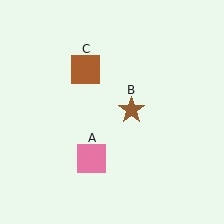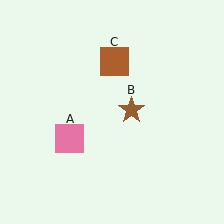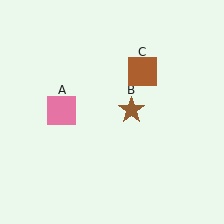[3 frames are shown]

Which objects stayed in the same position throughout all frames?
Brown star (object B) remained stationary.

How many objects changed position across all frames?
2 objects changed position: pink square (object A), brown square (object C).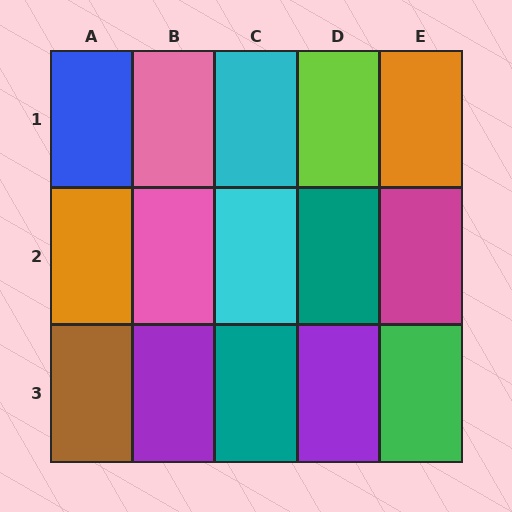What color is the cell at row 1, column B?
Pink.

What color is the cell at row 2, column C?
Cyan.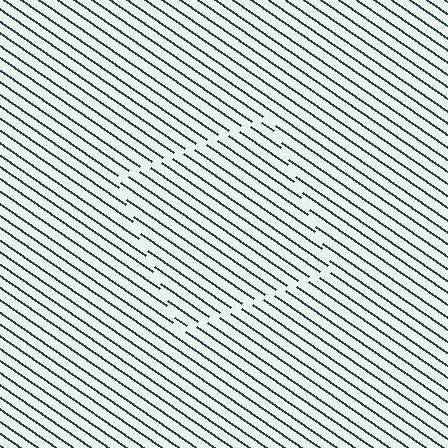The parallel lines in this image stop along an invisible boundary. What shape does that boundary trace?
An illusory square. The interior of the shape contains the same grating, shifted by half a period — the contour is defined by the phase discontinuity where line-ends from the inner and outer gratings abut.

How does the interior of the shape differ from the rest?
The interior of the shape contains the same grating, shifted by half a period — the contour is defined by the phase discontinuity where line-ends from the inner and outer gratings abut.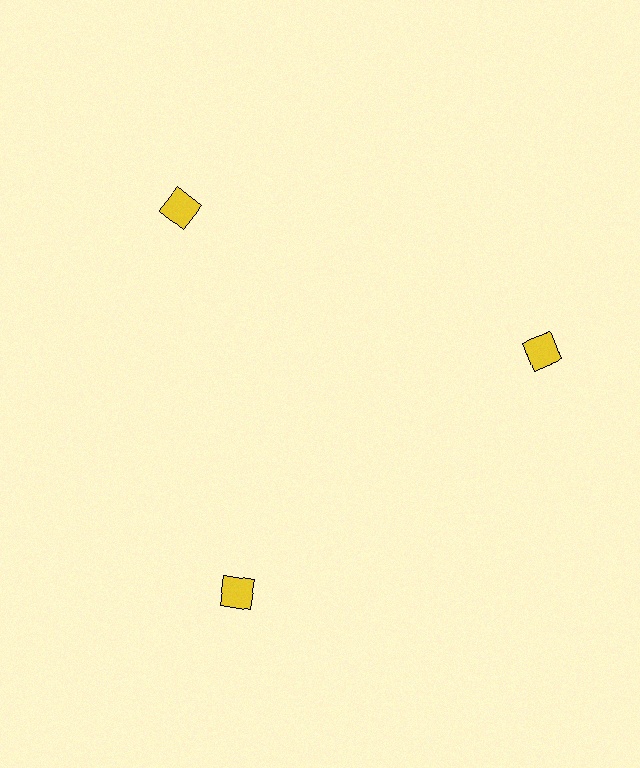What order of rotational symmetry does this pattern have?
This pattern has 3-fold rotational symmetry.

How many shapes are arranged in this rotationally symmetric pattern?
There are 3 shapes, arranged in 3 groups of 1.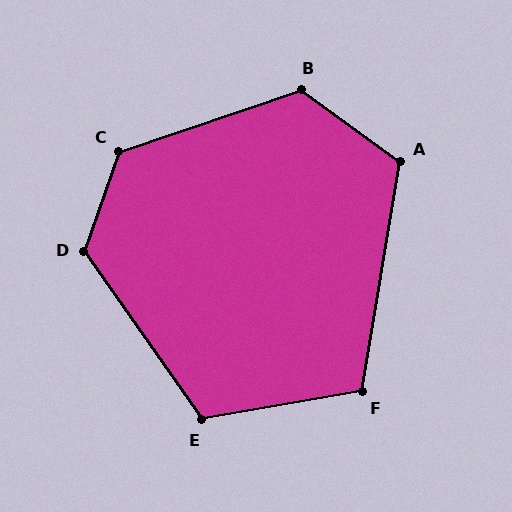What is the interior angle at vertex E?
Approximately 115 degrees (obtuse).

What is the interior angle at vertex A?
Approximately 117 degrees (obtuse).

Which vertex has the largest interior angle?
C, at approximately 128 degrees.